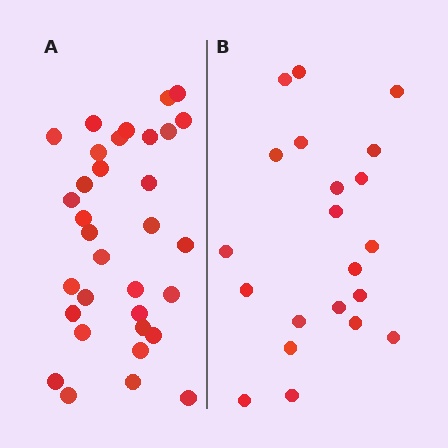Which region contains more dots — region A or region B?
Region A (the left region) has more dots.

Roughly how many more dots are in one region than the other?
Region A has roughly 12 or so more dots than region B.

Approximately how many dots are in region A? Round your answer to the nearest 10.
About 30 dots. (The exact count is 33, which rounds to 30.)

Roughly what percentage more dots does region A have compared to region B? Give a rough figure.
About 55% more.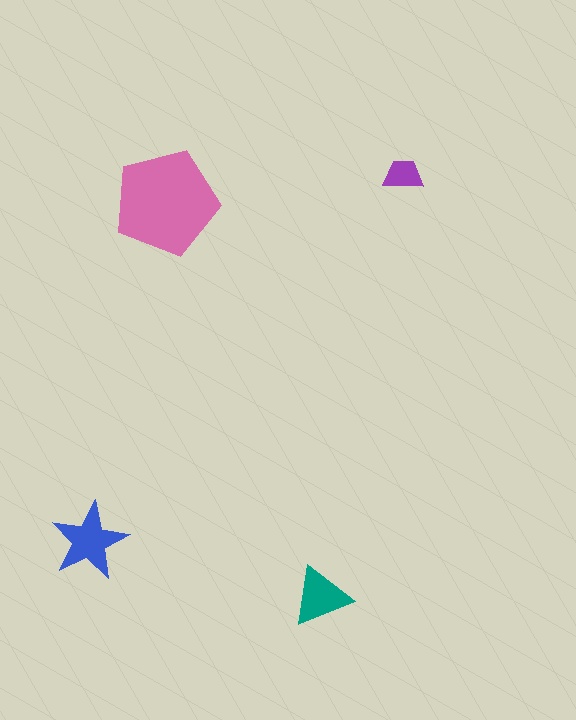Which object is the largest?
The pink pentagon.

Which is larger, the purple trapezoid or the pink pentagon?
The pink pentagon.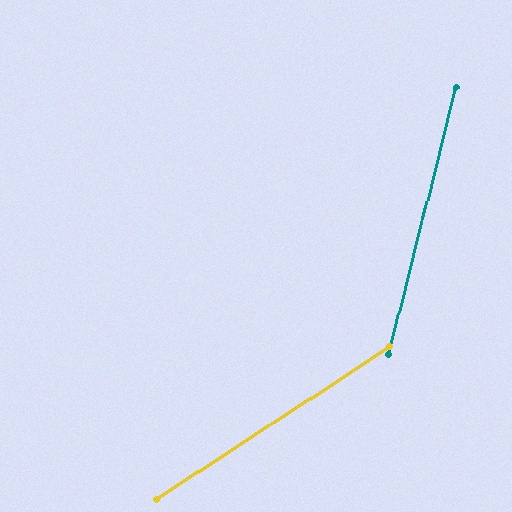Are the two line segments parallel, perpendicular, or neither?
Neither parallel nor perpendicular — they differ by about 43°.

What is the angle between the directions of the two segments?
Approximately 43 degrees.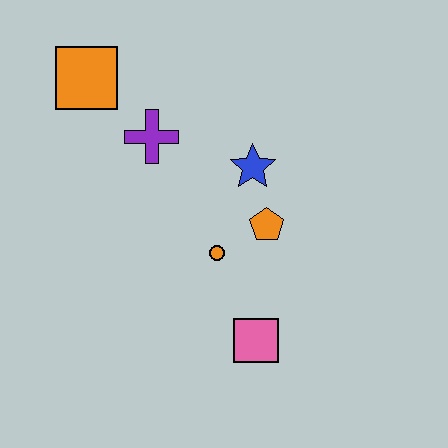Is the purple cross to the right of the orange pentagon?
No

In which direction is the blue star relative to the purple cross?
The blue star is to the right of the purple cross.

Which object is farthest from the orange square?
The pink square is farthest from the orange square.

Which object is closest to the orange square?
The purple cross is closest to the orange square.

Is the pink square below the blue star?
Yes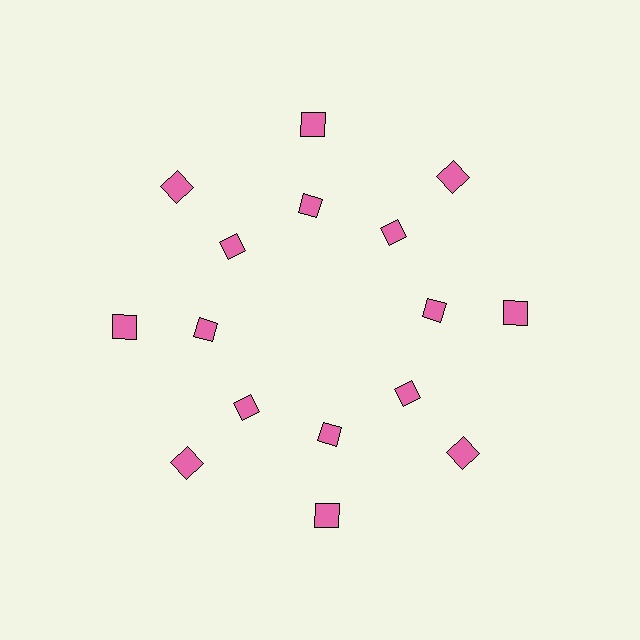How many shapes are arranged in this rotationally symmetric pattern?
There are 16 shapes, arranged in 8 groups of 2.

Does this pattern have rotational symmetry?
Yes, this pattern has 8-fold rotational symmetry. It looks the same after rotating 45 degrees around the center.